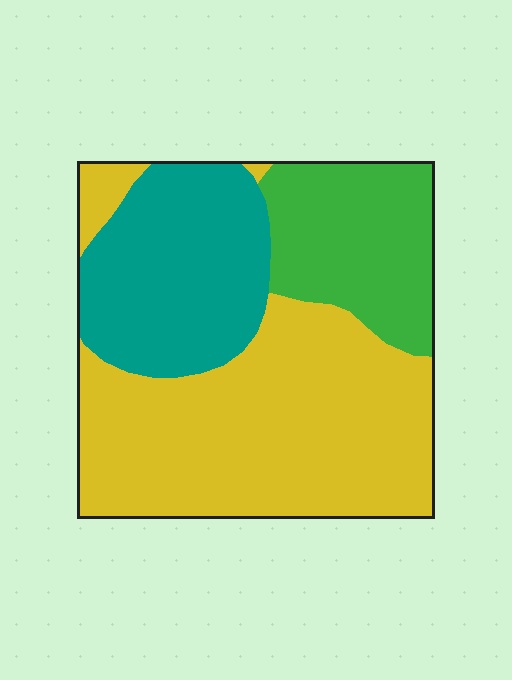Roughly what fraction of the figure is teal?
Teal covers roughly 25% of the figure.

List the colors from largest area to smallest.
From largest to smallest: yellow, teal, green.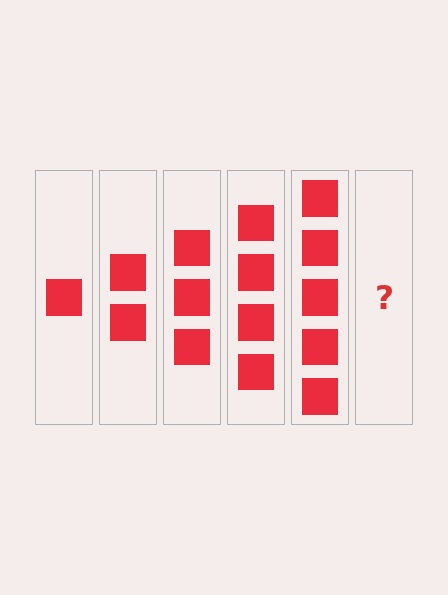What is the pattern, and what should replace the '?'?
The pattern is that each step adds one more square. The '?' should be 6 squares.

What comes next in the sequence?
The next element should be 6 squares.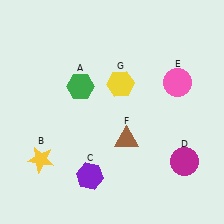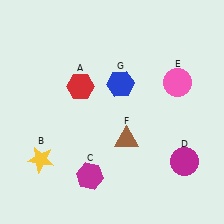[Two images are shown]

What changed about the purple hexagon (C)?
In Image 1, C is purple. In Image 2, it changed to magenta.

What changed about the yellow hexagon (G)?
In Image 1, G is yellow. In Image 2, it changed to blue.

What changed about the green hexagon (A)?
In Image 1, A is green. In Image 2, it changed to red.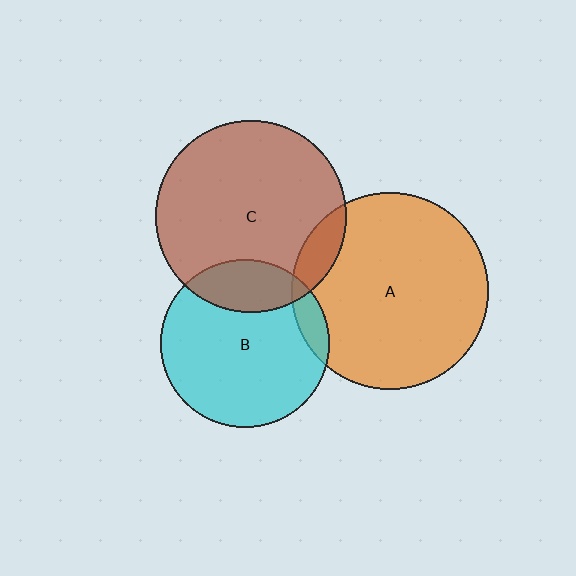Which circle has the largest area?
Circle A (orange).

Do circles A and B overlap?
Yes.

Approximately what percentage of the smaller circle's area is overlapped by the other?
Approximately 10%.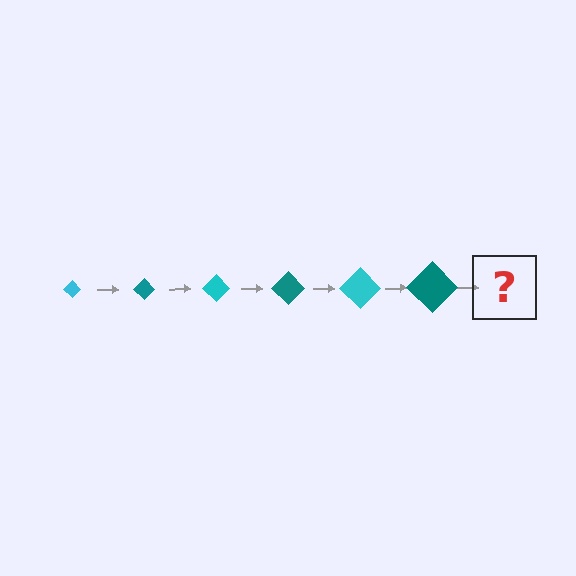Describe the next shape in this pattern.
It should be a cyan diamond, larger than the previous one.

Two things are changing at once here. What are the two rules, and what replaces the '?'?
The two rules are that the diamond grows larger each step and the color cycles through cyan and teal. The '?' should be a cyan diamond, larger than the previous one.